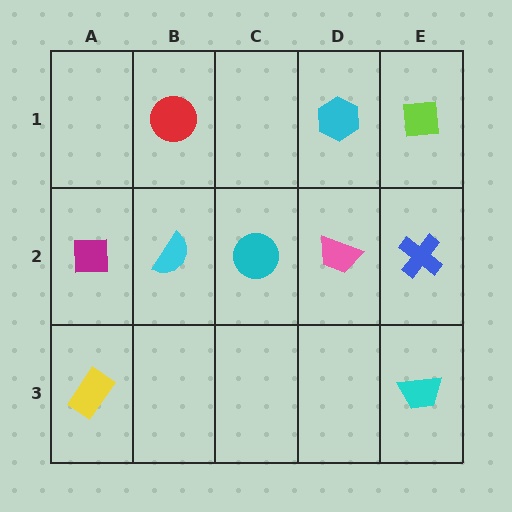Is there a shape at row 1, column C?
No, that cell is empty.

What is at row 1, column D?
A cyan hexagon.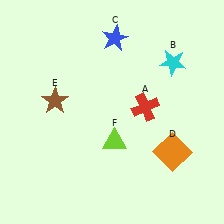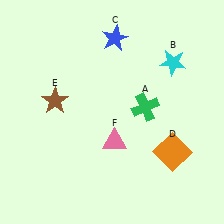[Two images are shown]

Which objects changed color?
A changed from red to green. F changed from lime to pink.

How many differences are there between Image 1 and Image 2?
There are 2 differences between the two images.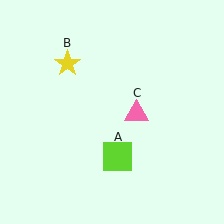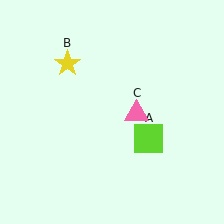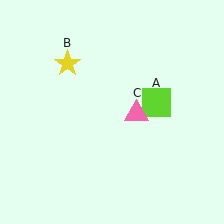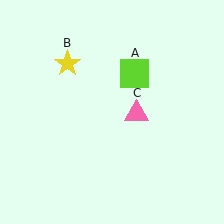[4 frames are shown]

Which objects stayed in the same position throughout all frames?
Yellow star (object B) and pink triangle (object C) remained stationary.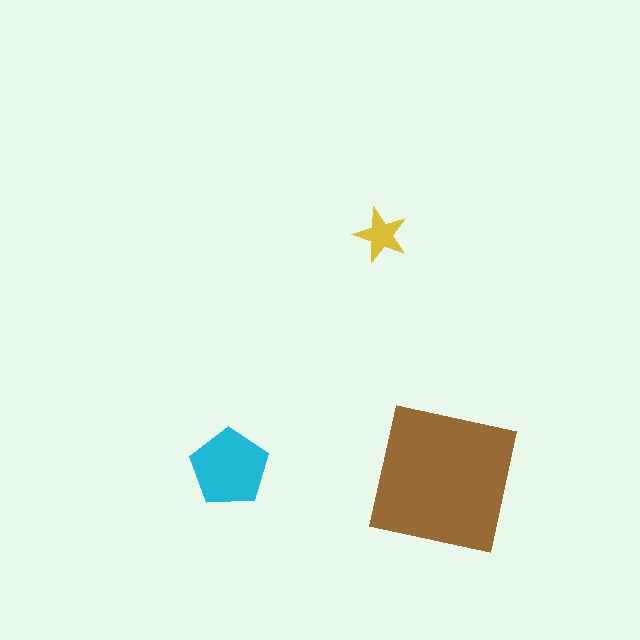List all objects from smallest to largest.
The yellow star, the cyan pentagon, the brown square.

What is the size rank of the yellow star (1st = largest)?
3rd.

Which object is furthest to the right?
The brown square is rightmost.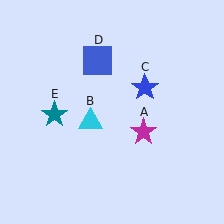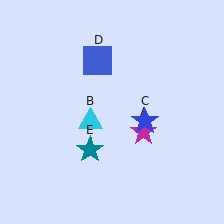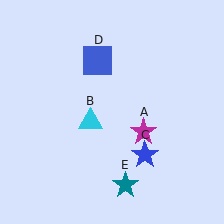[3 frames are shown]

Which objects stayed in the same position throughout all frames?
Magenta star (object A) and cyan triangle (object B) and blue square (object D) remained stationary.